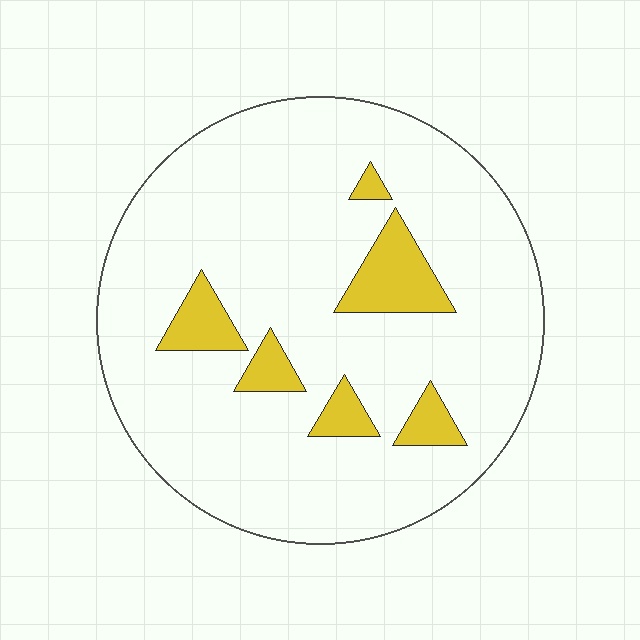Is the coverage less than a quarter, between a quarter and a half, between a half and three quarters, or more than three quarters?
Less than a quarter.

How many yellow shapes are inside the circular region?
6.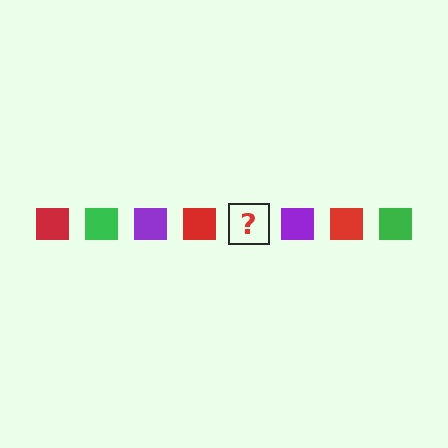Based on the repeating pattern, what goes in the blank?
The blank should be a green square.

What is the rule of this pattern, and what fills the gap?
The rule is that the pattern cycles through red, green, purple squares. The gap should be filled with a green square.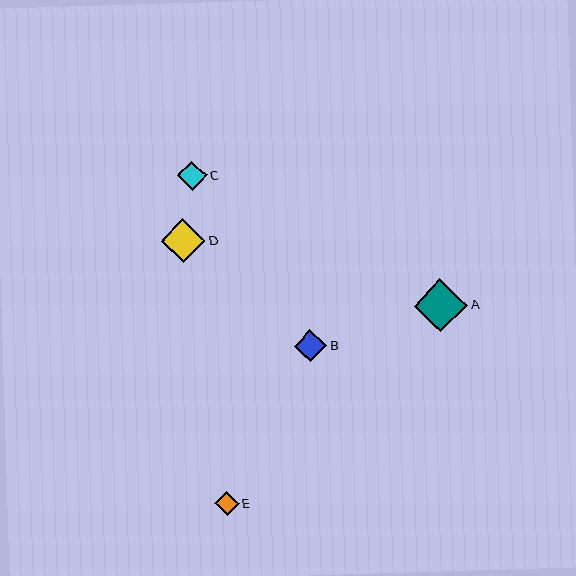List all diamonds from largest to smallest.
From largest to smallest: A, D, B, C, E.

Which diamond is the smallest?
Diamond E is the smallest with a size of approximately 24 pixels.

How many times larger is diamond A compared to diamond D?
Diamond A is approximately 1.2 times the size of diamond D.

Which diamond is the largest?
Diamond A is the largest with a size of approximately 54 pixels.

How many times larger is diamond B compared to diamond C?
Diamond B is approximately 1.1 times the size of diamond C.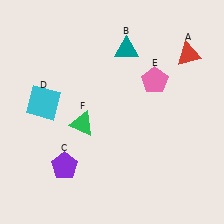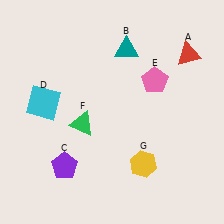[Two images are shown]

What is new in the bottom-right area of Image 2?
A yellow hexagon (G) was added in the bottom-right area of Image 2.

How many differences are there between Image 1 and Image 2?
There is 1 difference between the two images.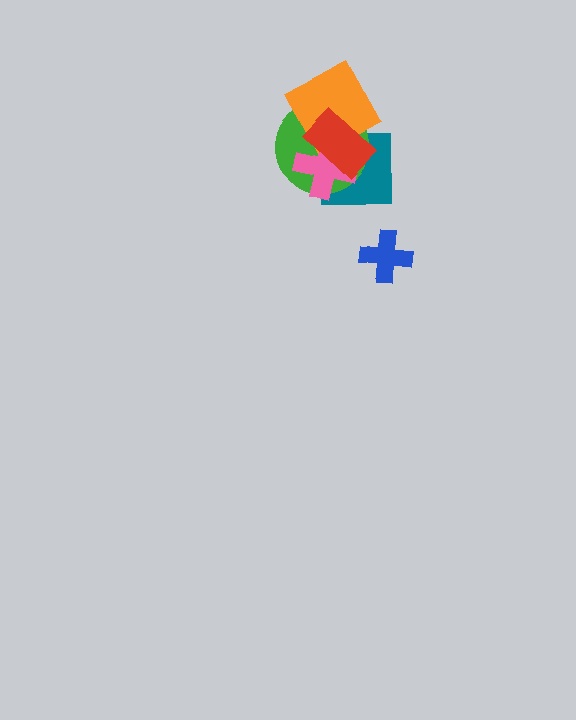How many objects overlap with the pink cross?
4 objects overlap with the pink cross.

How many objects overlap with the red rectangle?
4 objects overlap with the red rectangle.